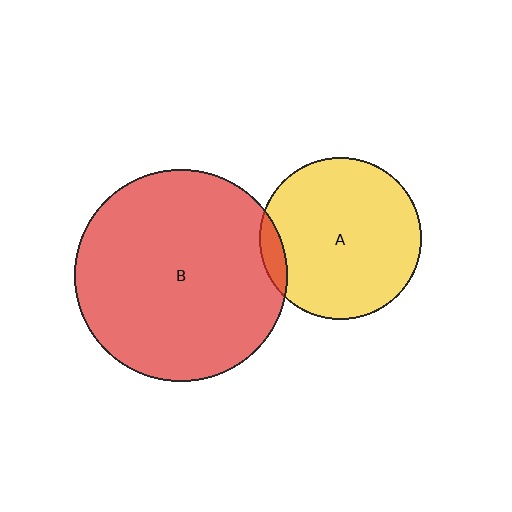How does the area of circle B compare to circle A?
Approximately 1.7 times.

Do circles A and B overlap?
Yes.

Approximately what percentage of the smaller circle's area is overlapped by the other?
Approximately 5%.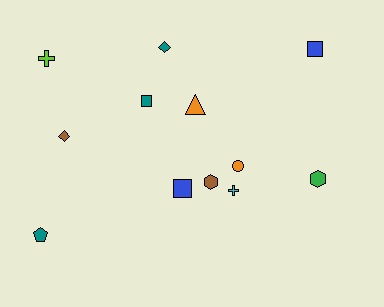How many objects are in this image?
There are 12 objects.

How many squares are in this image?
There are 3 squares.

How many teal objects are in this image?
There are 3 teal objects.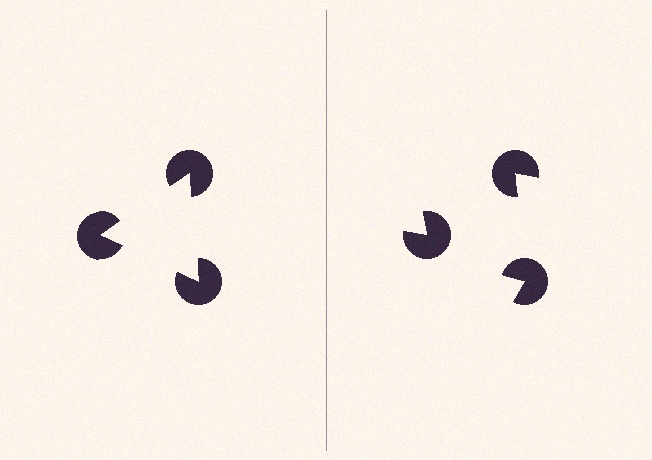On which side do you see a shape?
An illusory triangle appears on the left side. On the right side the wedge cuts are rotated, so no coherent shape forms.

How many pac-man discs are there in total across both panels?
6 — 3 on each side.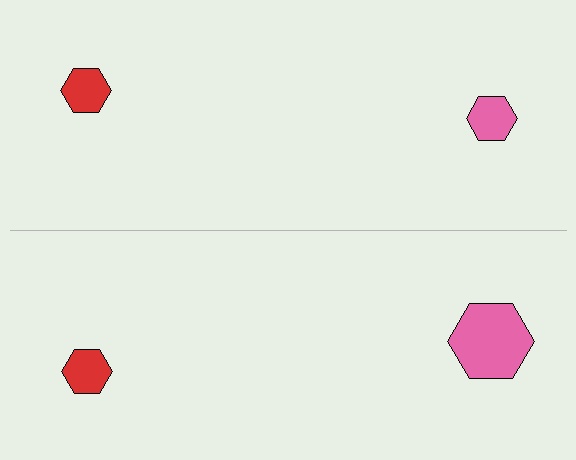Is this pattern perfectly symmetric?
No, the pattern is not perfectly symmetric. The pink hexagon on the bottom side has a different size than its mirror counterpart.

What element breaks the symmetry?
The pink hexagon on the bottom side has a different size than its mirror counterpart.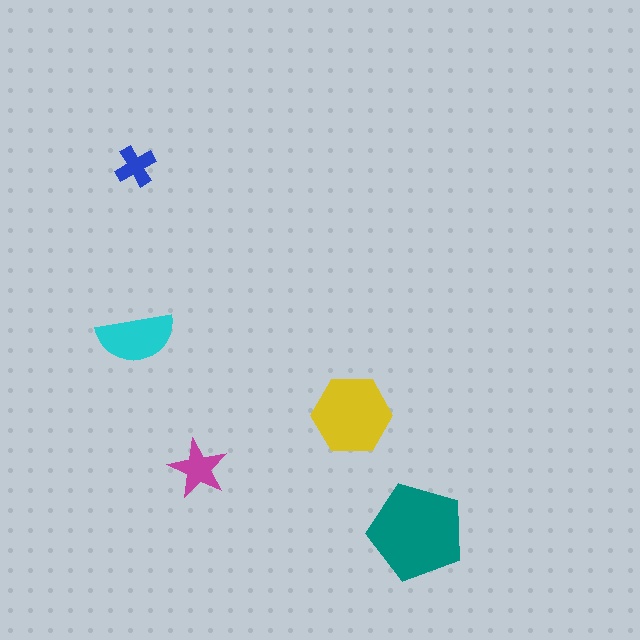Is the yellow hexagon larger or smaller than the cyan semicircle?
Larger.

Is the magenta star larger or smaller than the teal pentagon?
Smaller.